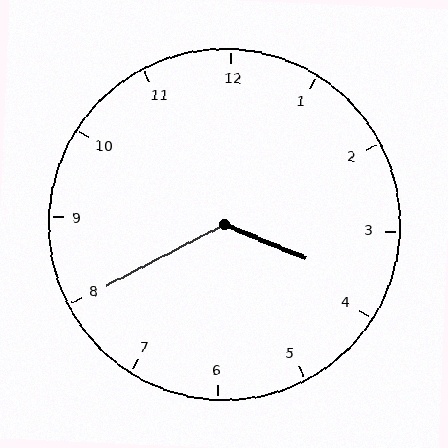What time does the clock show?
3:40.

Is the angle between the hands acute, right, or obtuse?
It is obtuse.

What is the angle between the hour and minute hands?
Approximately 130 degrees.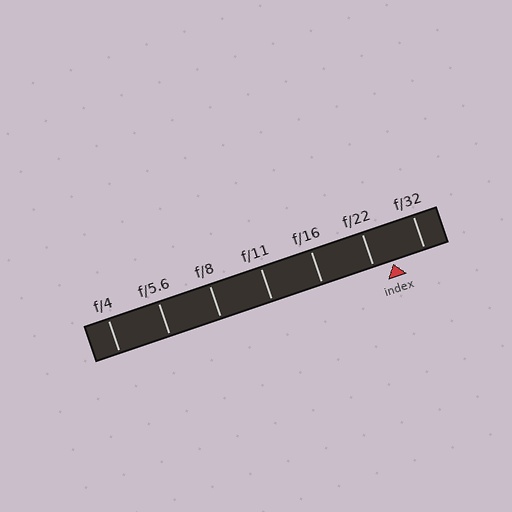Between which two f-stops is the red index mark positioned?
The index mark is between f/22 and f/32.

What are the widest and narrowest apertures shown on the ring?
The widest aperture shown is f/4 and the narrowest is f/32.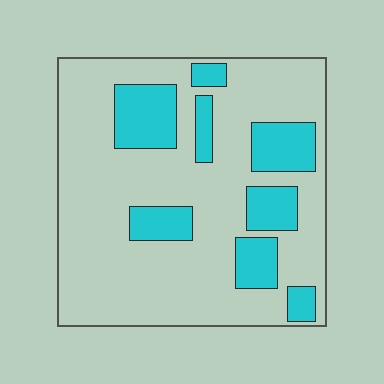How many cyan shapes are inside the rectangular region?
8.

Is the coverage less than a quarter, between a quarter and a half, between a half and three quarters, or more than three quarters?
Less than a quarter.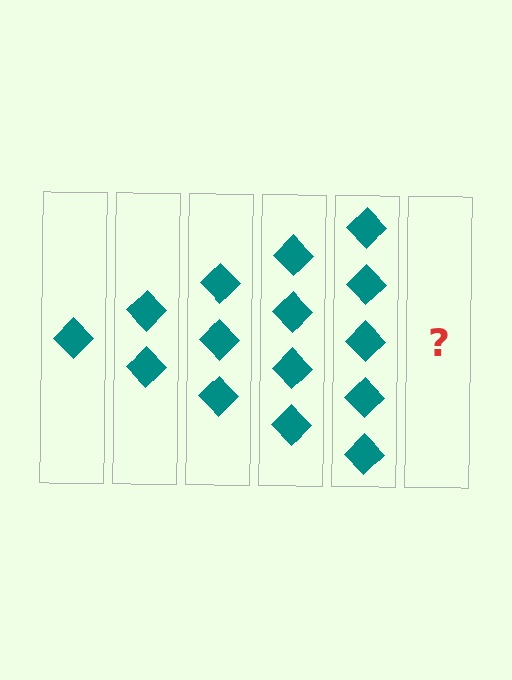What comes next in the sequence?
The next element should be 6 diamonds.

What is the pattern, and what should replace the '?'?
The pattern is that each step adds one more diamond. The '?' should be 6 diamonds.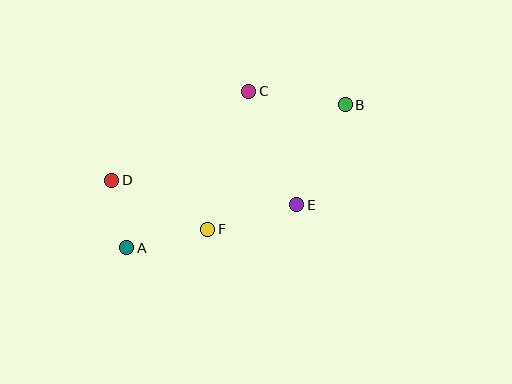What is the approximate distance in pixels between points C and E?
The distance between C and E is approximately 123 pixels.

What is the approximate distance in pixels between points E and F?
The distance between E and F is approximately 92 pixels.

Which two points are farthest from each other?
Points A and B are farthest from each other.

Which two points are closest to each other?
Points A and D are closest to each other.